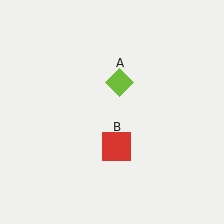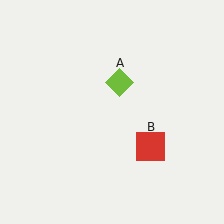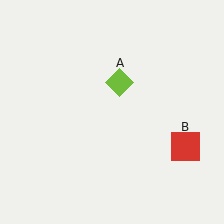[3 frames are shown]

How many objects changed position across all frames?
1 object changed position: red square (object B).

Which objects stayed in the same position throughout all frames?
Lime diamond (object A) remained stationary.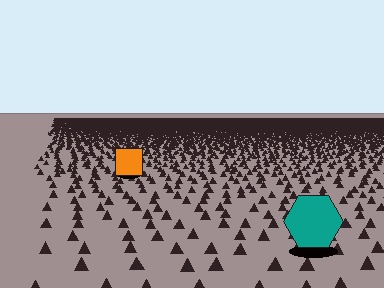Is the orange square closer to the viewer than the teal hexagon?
No. The teal hexagon is closer — you can tell from the texture gradient: the ground texture is coarser near it.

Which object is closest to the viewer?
The teal hexagon is closest. The texture marks near it are larger and more spread out.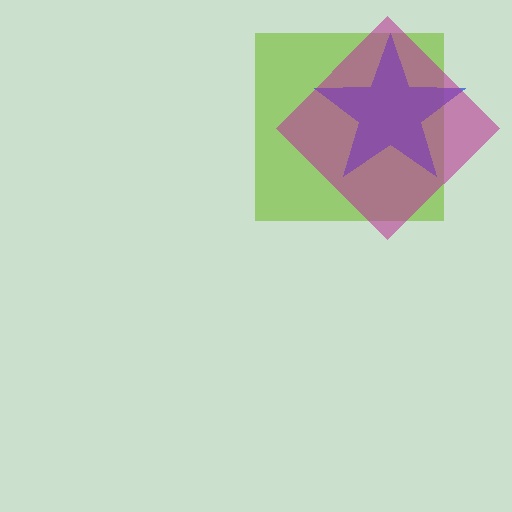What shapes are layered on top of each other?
The layered shapes are: a lime square, a blue star, a magenta diamond.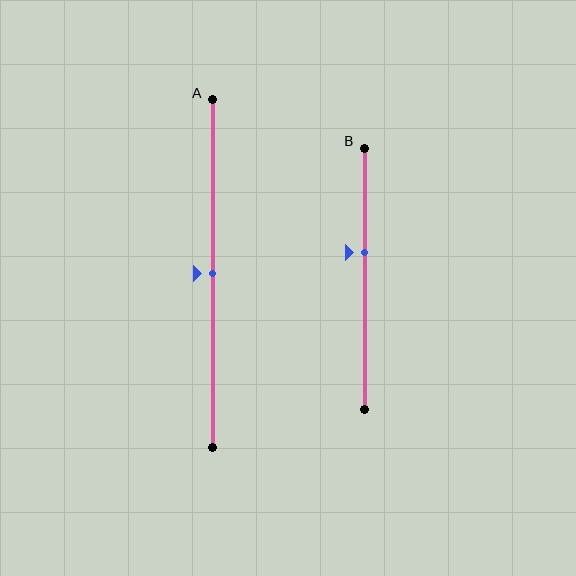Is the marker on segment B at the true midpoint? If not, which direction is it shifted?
No, the marker on segment B is shifted upward by about 10% of the segment length.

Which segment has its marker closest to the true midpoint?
Segment A has its marker closest to the true midpoint.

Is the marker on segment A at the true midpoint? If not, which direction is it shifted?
Yes, the marker on segment A is at the true midpoint.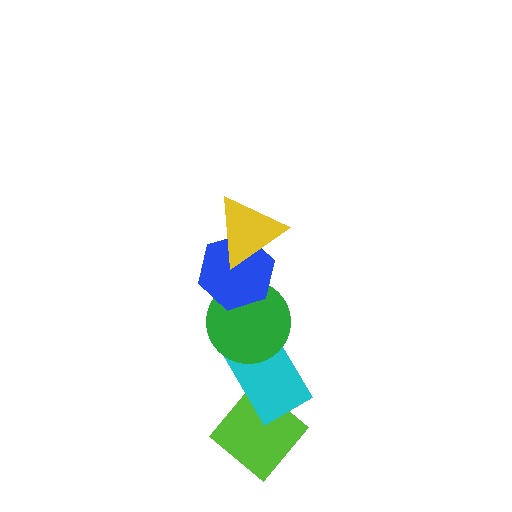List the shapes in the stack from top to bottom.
From top to bottom: the yellow triangle, the blue hexagon, the green circle, the cyan rectangle, the lime diamond.